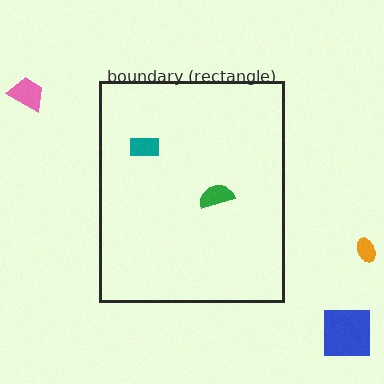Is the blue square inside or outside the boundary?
Outside.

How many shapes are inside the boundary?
2 inside, 3 outside.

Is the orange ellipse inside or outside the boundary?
Outside.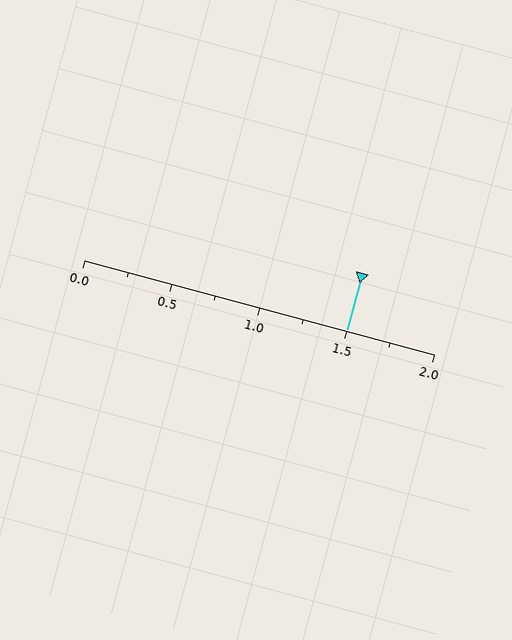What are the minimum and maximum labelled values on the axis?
The axis runs from 0.0 to 2.0.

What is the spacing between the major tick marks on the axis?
The major ticks are spaced 0.5 apart.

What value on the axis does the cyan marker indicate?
The marker indicates approximately 1.5.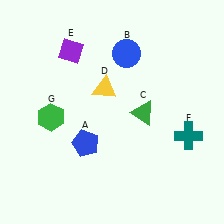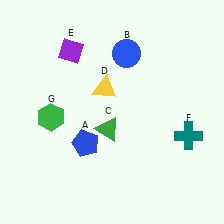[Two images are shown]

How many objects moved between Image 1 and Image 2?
1 object moved between the two images.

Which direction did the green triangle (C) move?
The green triangle (C) moved left.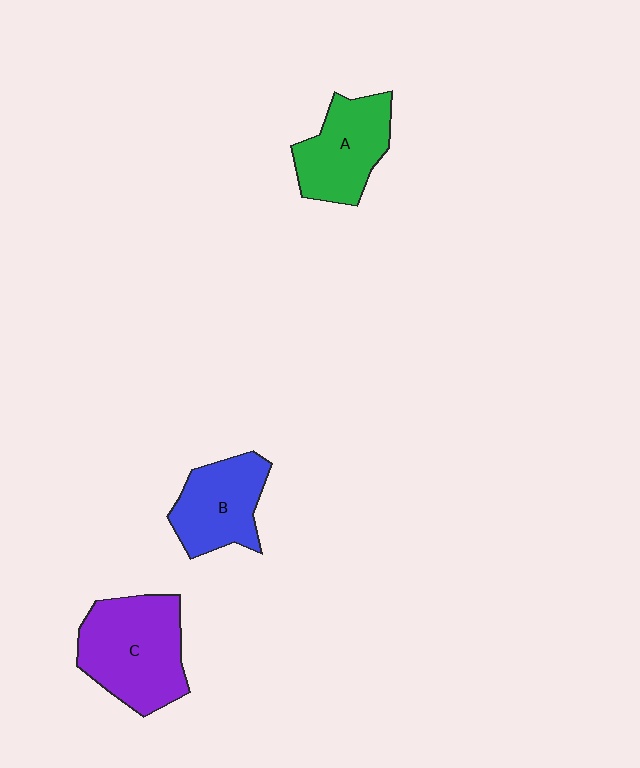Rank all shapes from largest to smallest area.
From largest to smallest: C (purple), A (green), B (blue).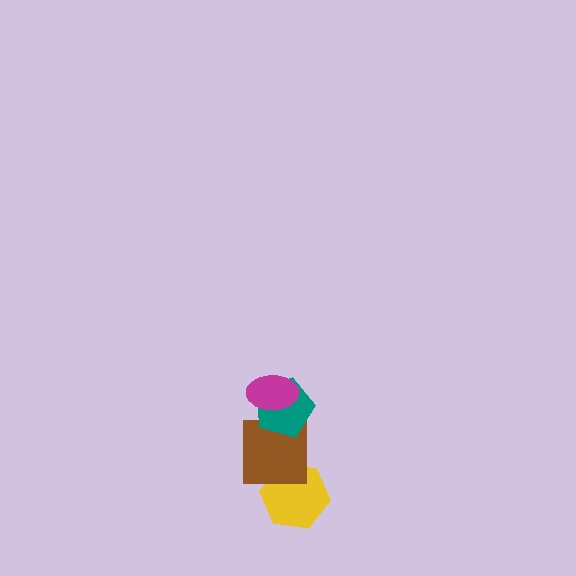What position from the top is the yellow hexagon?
The yellow hexagon is 4th from the top.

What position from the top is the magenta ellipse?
The magenta ellipse is 1st from the top.